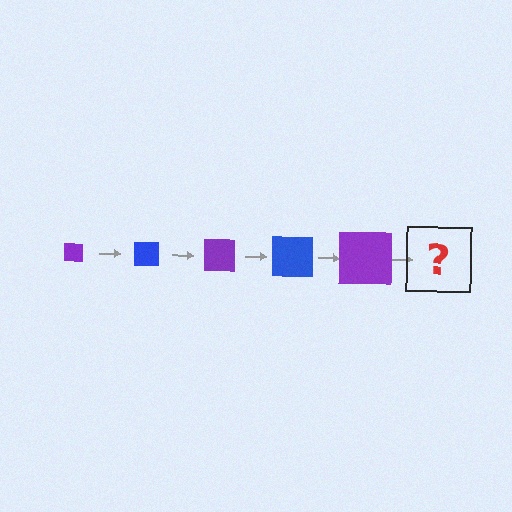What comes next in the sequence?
The next element should be a blue square, larger than the previous one.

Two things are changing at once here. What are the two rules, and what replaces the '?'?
The two rules are that the square grows larger each step and the color cycles through purple and blue. The '?' should be a blue square, larger than the previous one.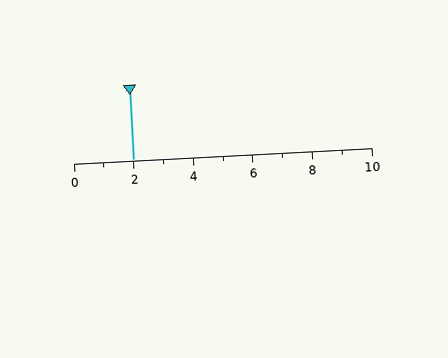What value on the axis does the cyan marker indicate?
The marker indicates approximately 2.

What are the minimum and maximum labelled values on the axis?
The axis runs from 0 to 10.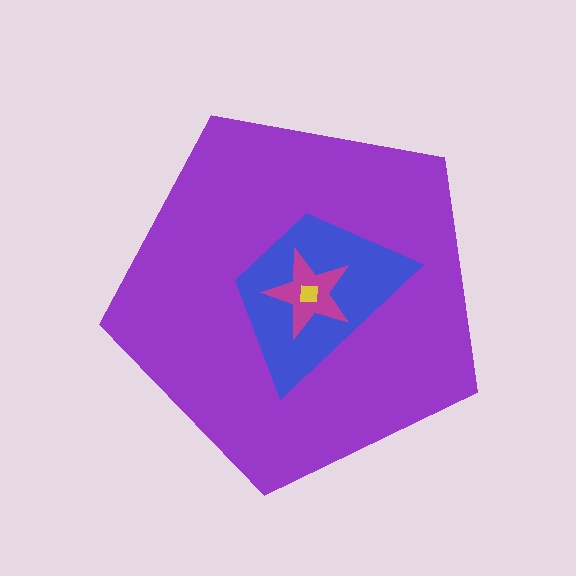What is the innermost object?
The yellow square.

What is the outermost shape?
The purple pentagon.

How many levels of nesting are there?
4.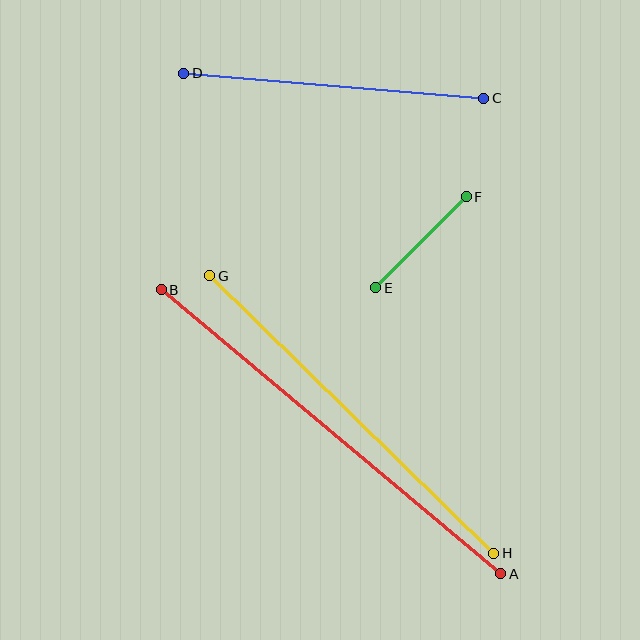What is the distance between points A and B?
The distance is approximately 442 pixels.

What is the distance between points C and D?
The distance is approximately 301 pixels.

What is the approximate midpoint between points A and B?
The midpoint is at approximately (331, 432) pixels.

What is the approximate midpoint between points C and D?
The midpoint is at approximately (334, 86) pixels.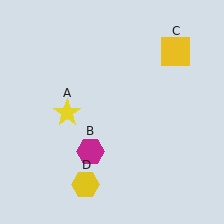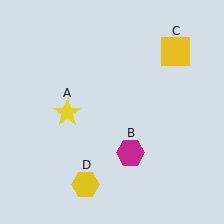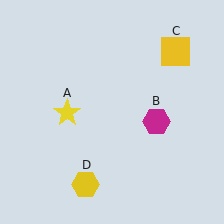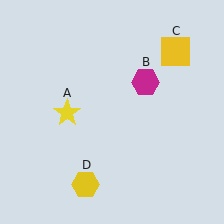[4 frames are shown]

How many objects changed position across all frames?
1 object changed position: magenta hexagon (object B).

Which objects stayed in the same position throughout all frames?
Yellow star (object A) and yellow square (object C) and yellow hexagon (object D) remained stationary.